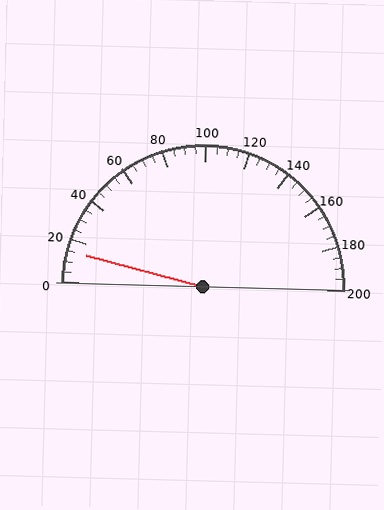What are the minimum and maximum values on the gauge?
The gauge ranges from 0 to 200.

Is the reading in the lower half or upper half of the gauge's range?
The reading is in the lower half of the range (0 to 200).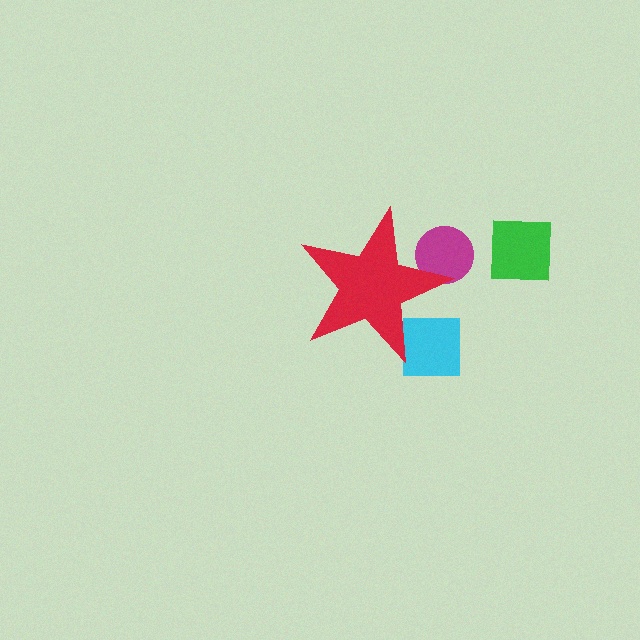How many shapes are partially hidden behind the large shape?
2 shapes are partially hidden.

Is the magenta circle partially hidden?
Yes, the magenta circle is partially hidden behind the red star.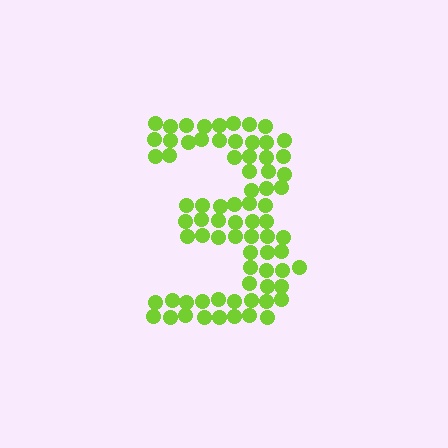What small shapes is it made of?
It is made of small circles.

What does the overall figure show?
The overall figure shows the digit 3.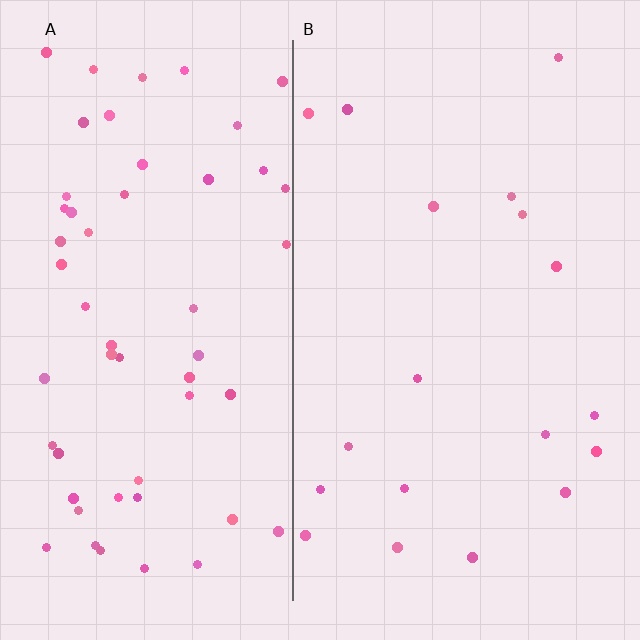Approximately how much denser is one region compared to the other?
Approximately 3.0× — region A over region B.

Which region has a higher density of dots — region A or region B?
A (the left).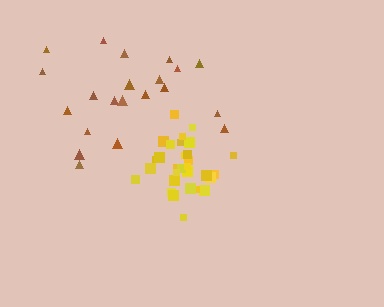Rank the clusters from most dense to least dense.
yellow, brown.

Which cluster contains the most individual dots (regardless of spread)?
Yellow (30).